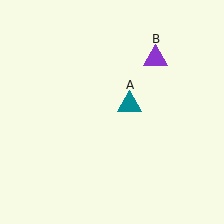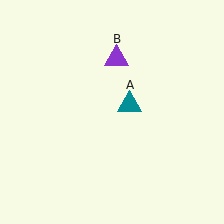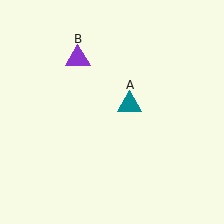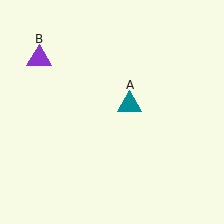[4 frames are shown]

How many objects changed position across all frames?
1 object changed position: purple triangle (object B).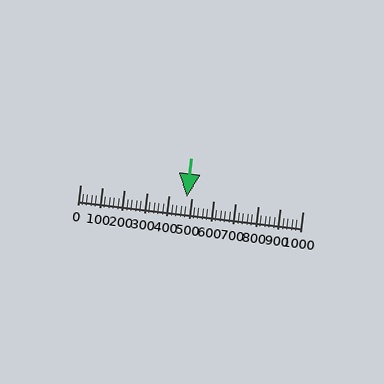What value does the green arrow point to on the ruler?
The green arrow points to approximately 481.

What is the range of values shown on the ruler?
The ruler shows values from 0 to 1000.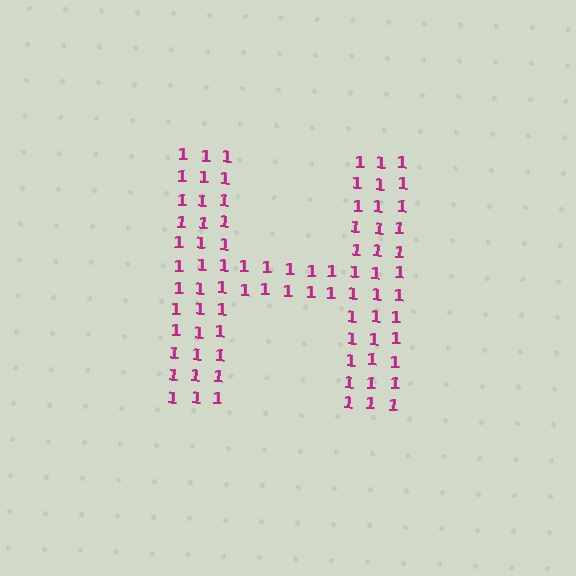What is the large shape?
The large shape is the letter H.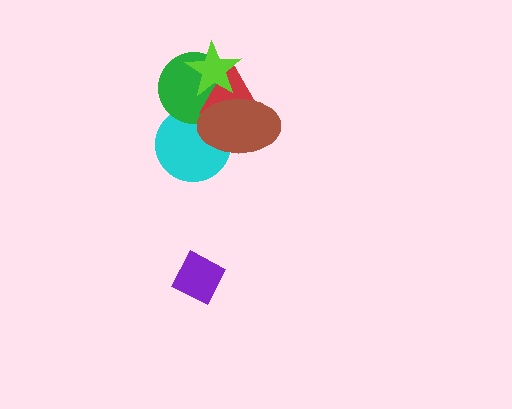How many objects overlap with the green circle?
4 objects overlap with the green circle.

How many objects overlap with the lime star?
3 objects overlap with the lime star.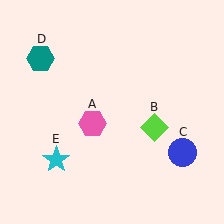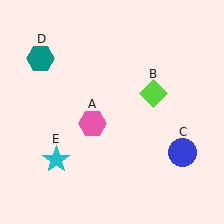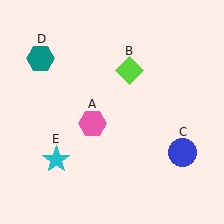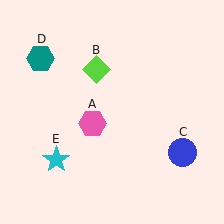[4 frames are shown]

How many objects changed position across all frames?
1 object changed position: lime diamond (object B).